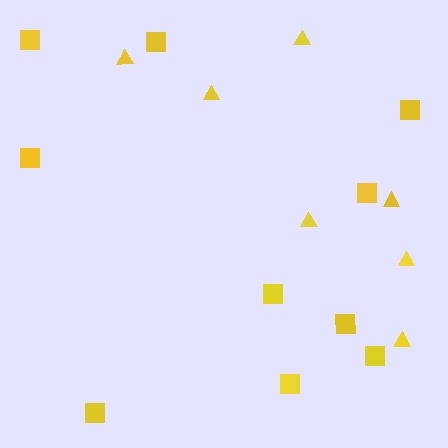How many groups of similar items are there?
There are 2 groups: one group of triangles (7) and one group of squares (10).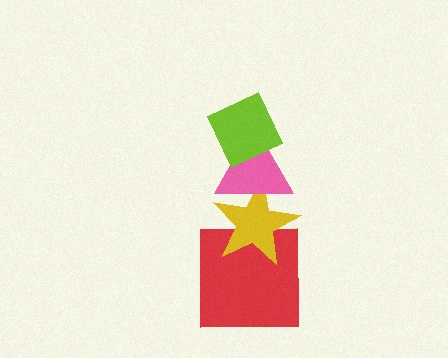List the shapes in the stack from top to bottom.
From top to bottom: the lime diamond, the pink triangle, the yellow star, the red square.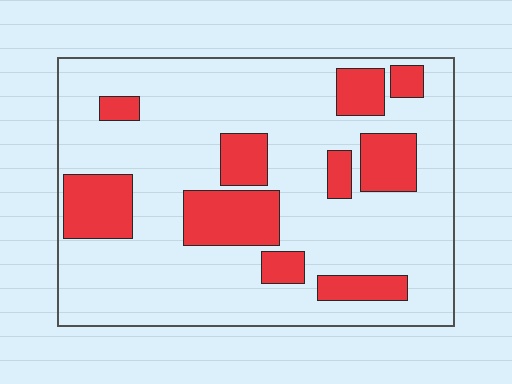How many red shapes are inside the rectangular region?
10.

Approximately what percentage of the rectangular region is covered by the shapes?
Approximately 25%.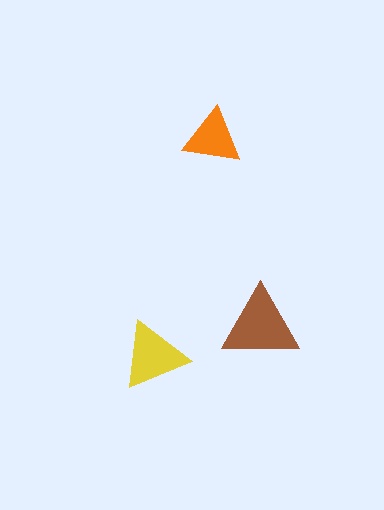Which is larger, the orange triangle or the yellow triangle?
The yellow one.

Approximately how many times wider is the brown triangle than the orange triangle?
About 1.5 times wider.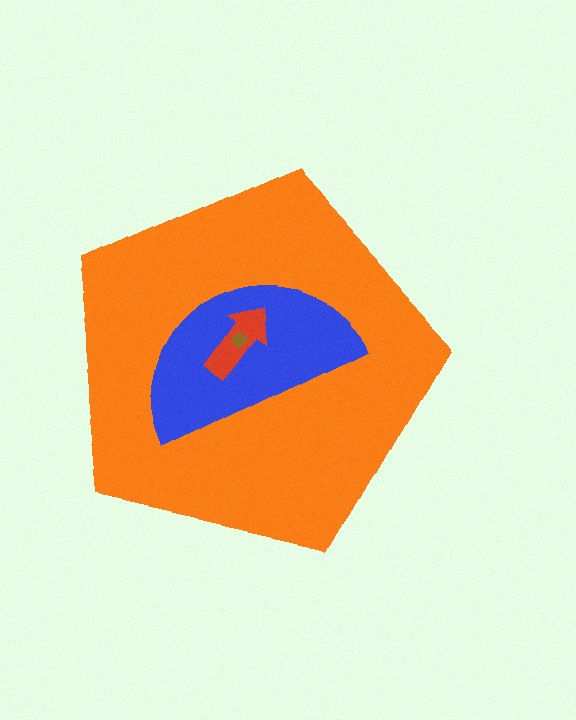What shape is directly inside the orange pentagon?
The blue semicircle.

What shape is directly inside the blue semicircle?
The red arrow.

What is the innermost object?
The brown diamond.